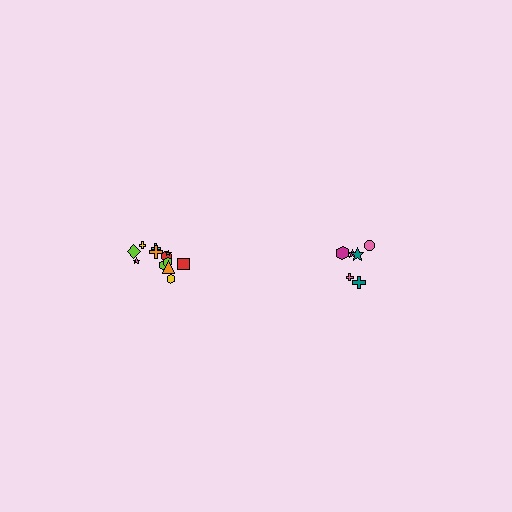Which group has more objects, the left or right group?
The left group.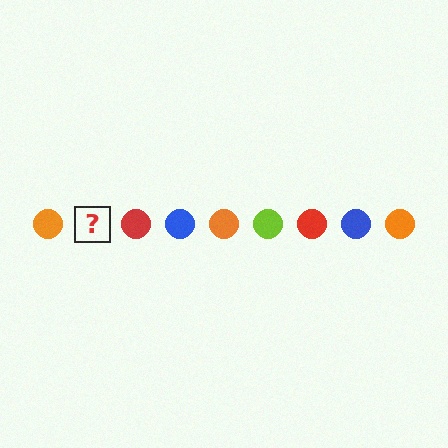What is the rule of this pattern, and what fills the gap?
The rule is that the pattern cycles through orange, lime, red, blue circles. The gap should be filled with a lime circle.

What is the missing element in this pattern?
The missing element is a lime circle.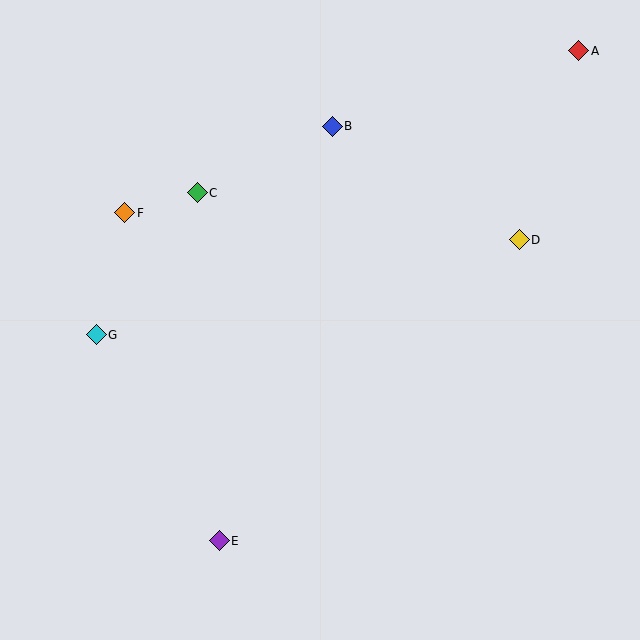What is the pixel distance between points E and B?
The distance between E and B is 430 pixels.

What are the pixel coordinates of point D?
Point D is at (519, 240).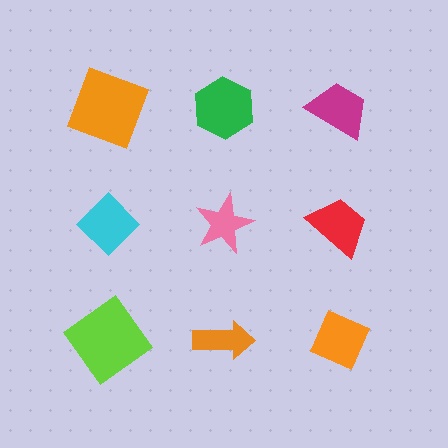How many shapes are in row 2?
3 shapes.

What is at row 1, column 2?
A green hexagon.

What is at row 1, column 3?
A magenta trapezoid.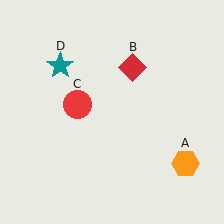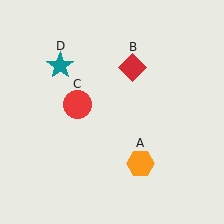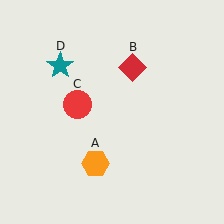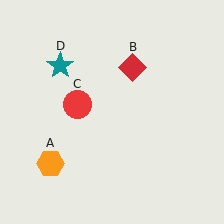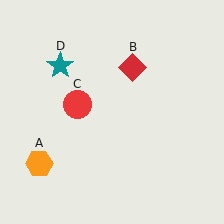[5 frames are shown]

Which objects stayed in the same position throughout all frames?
Red diamond (object B) and red circle (object C) and teal star (object D) remained stationary.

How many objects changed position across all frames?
1 object changed position: orange hexagon (object A).